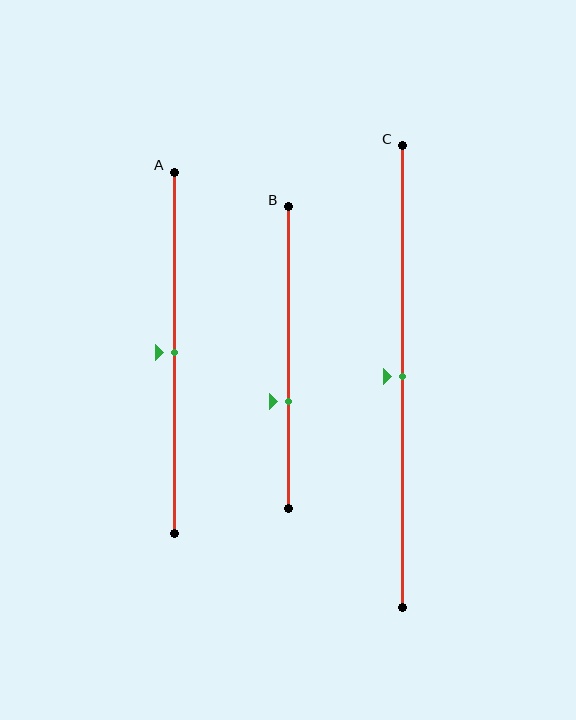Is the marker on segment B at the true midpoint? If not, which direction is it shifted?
No, the marker on segment B is shifted downward by about 15% of the segment length.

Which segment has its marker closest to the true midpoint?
Segment A has its marker closest to the true midpoint.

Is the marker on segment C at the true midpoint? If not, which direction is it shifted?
Yes, the marker on segment C is at the true midpoint.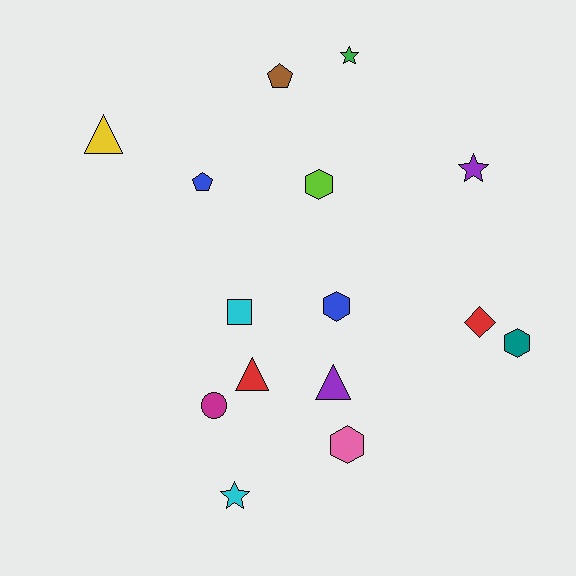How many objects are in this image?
There are 15 objects.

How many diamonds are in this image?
There is 1 diamond.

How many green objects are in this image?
There is 1 green object.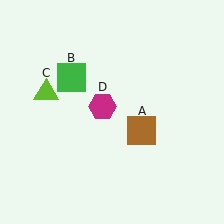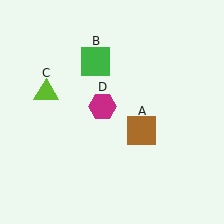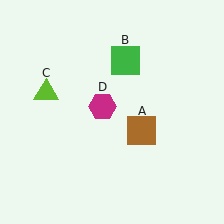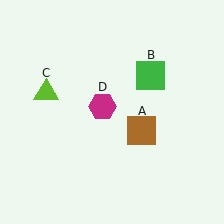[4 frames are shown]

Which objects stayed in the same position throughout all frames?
Brown square (object A) and lime triangle (object C) and magenta hexagon (object D) remained stationary.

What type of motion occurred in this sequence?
The green square (object B) rotated clockwise around the center of the scene.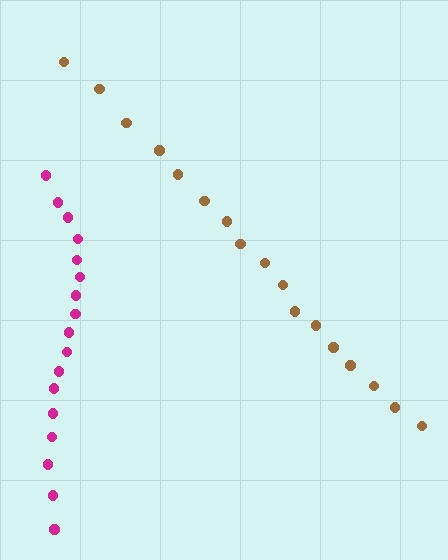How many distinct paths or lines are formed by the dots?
There are 2 distinct paths.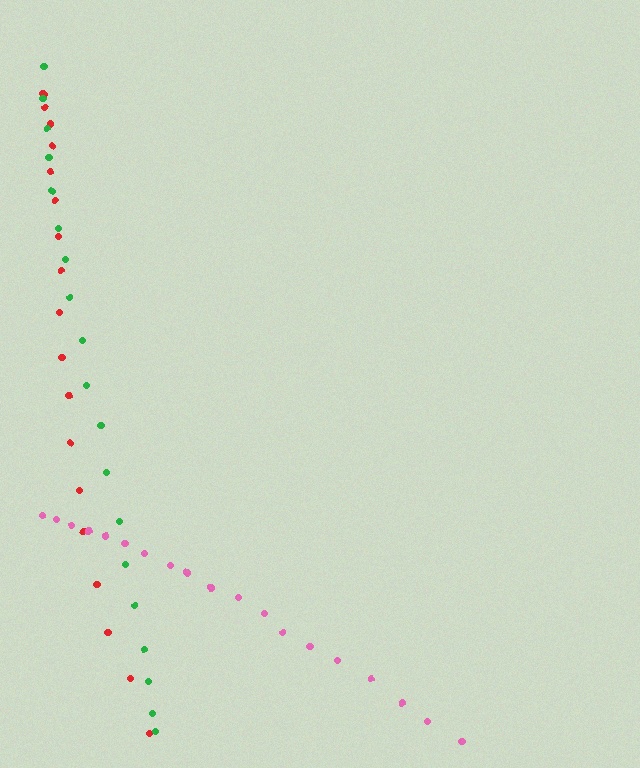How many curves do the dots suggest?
There are 3 distinct paths.